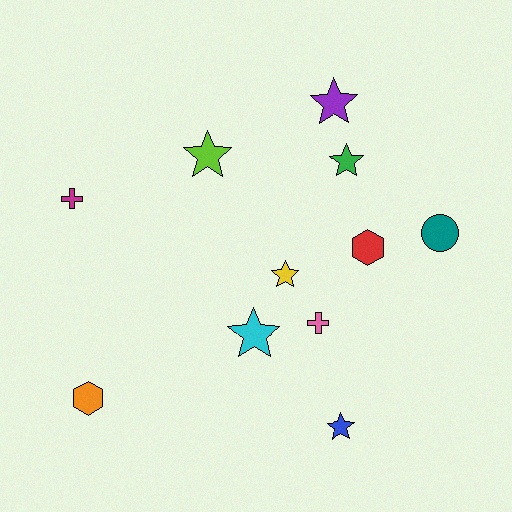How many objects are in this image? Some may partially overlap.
There are 11 objects.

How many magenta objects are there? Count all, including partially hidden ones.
There is 1 magenta object.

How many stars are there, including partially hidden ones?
There are 6 stars.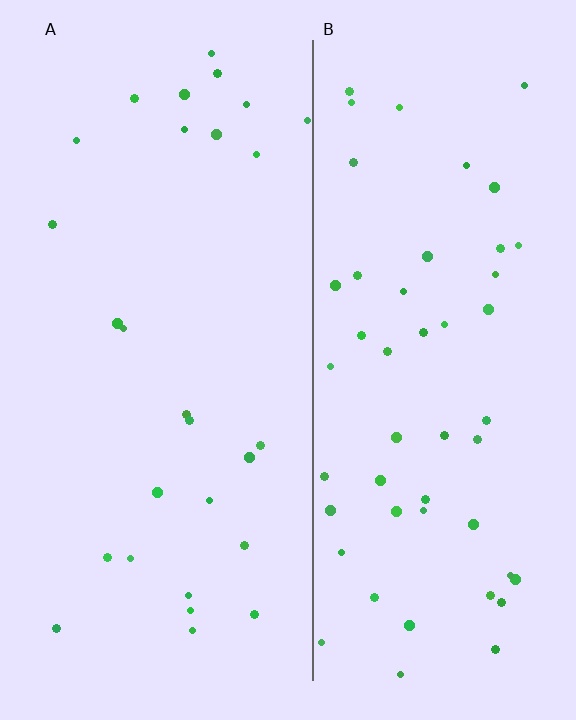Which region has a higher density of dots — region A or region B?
B (the right).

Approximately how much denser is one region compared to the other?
Approximately 1.9× — region B over region A.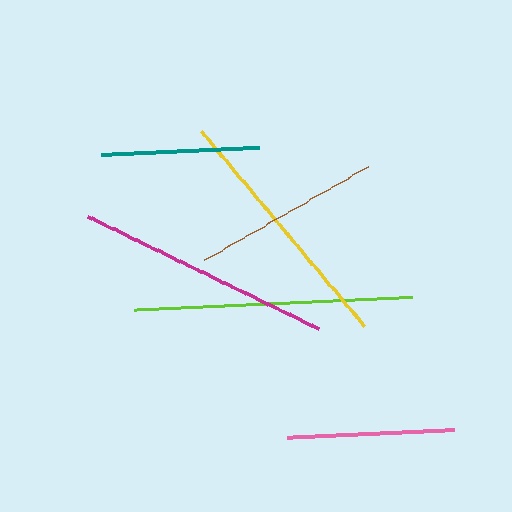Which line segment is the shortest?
The teal line is the shortest at approximately 158 pixels.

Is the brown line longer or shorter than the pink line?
The brown line is longer than the pink line.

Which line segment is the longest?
The lime line is the longest at approximately 278 pixels.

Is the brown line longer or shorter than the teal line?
The brown line is longer than the teal line.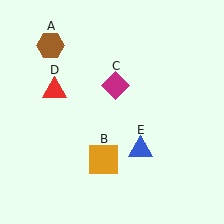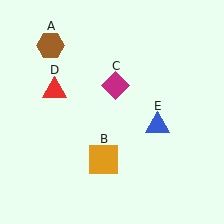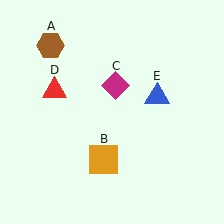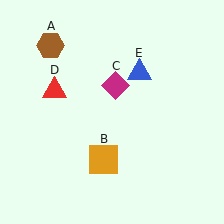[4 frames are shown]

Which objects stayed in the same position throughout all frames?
Brown hexagon (object A) and orange square (object B) and magenta diamond (object C) and red triangle (object D) remained stationary.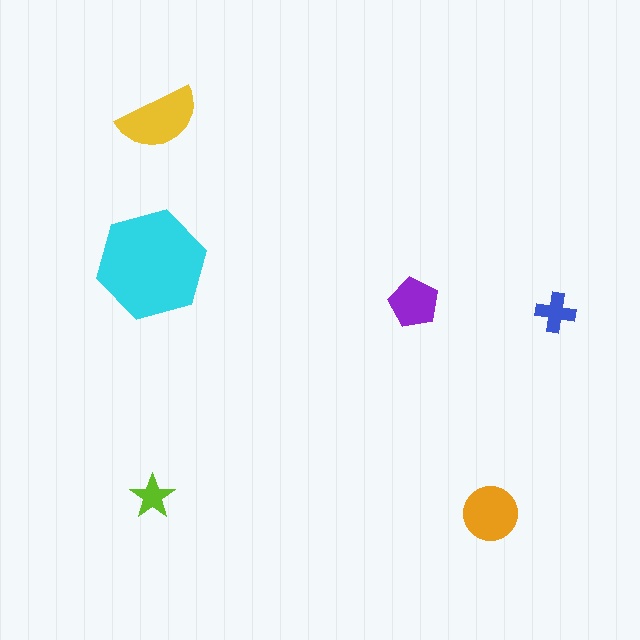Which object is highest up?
The yellow semicircle is topmost.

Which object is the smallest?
The lime star.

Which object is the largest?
The cyan hexagon.